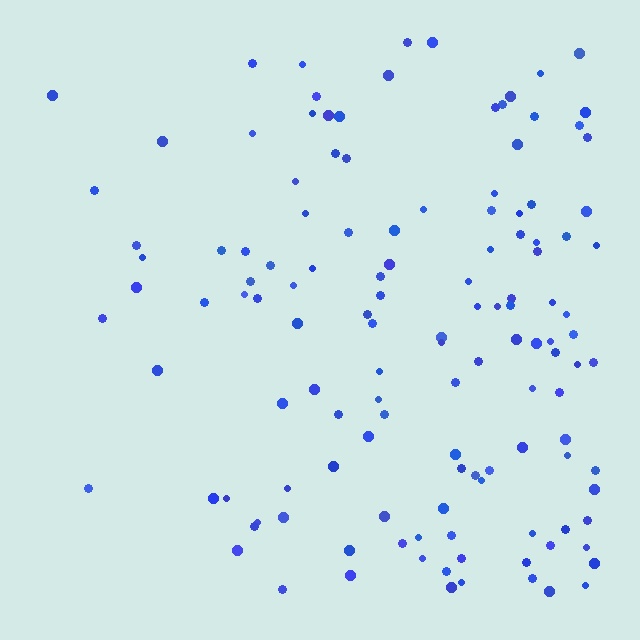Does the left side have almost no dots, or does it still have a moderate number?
Still a moderate number, just noticeably fewer than the right.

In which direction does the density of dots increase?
From left to right, with the right side densest.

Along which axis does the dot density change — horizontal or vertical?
Horizontal.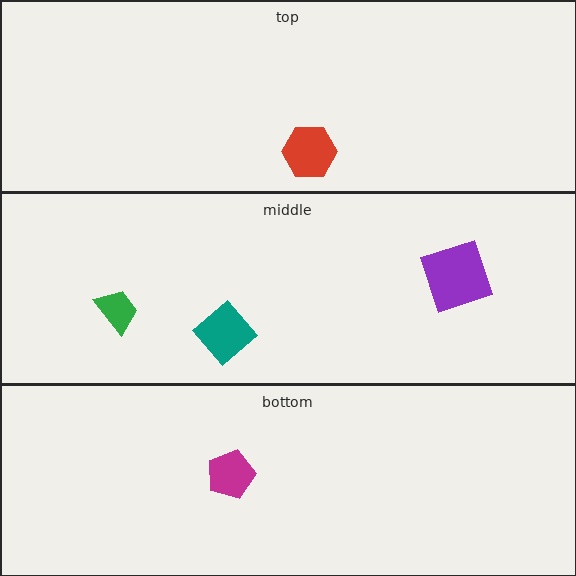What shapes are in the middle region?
The purple square, the teal diamond, the green trapezoid.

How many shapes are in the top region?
1.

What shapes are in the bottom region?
The magenta pentagon.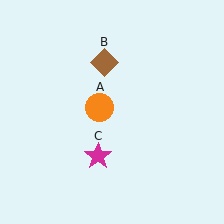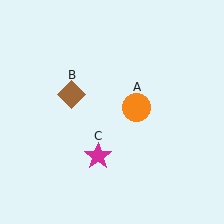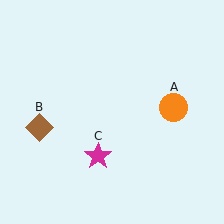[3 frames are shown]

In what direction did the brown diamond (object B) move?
The brown diamond (object B) moved down and to the left.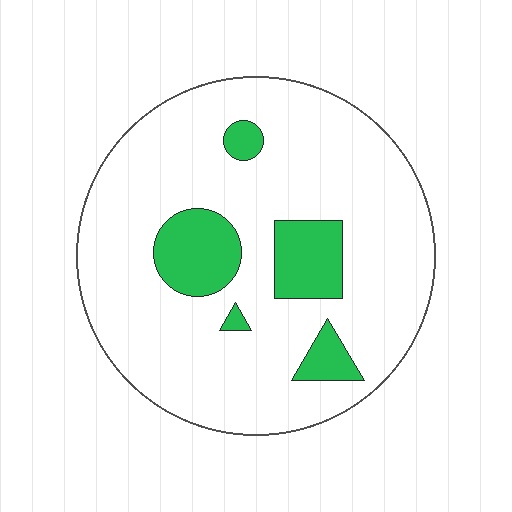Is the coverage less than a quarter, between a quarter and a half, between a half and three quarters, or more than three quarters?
Less than a quarter.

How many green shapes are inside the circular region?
5.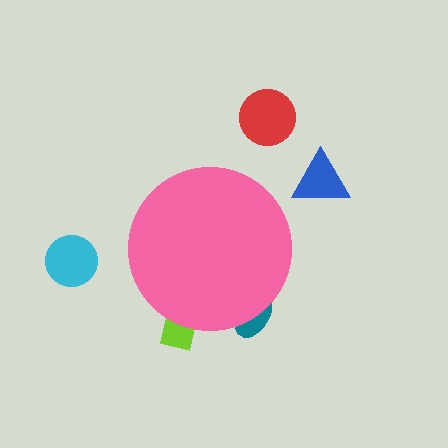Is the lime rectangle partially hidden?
Yes, the lime rectangle is partially hidden behind the pink circle.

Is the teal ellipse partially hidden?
Yes, the teal ellipse is partially hidden behind the pink circle.